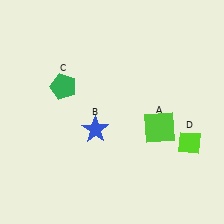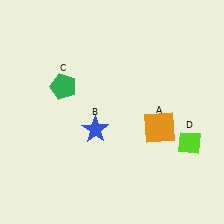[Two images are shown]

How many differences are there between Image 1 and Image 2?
There is 1 difference between the two images.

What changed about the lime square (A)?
In Image 1, A is lime. In Image 2, it changed to orange.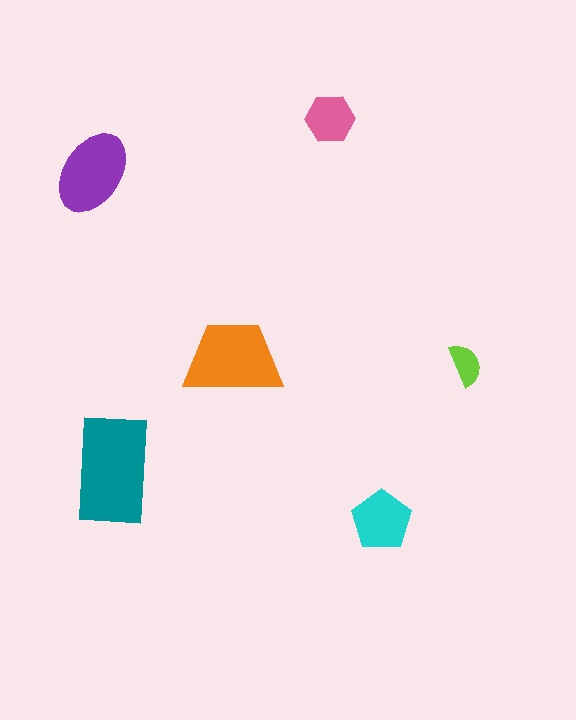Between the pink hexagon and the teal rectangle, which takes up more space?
The teal rectangle.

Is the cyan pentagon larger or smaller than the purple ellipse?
Smaller.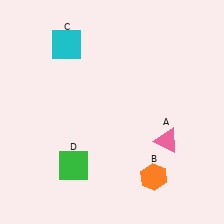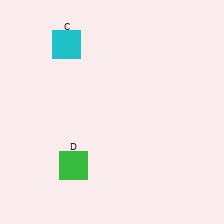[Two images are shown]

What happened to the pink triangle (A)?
The pink triangle (A) was removed in Image 2. It was in the bottom-right area of Image 1.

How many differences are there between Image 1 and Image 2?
There are 2 differences between the two images.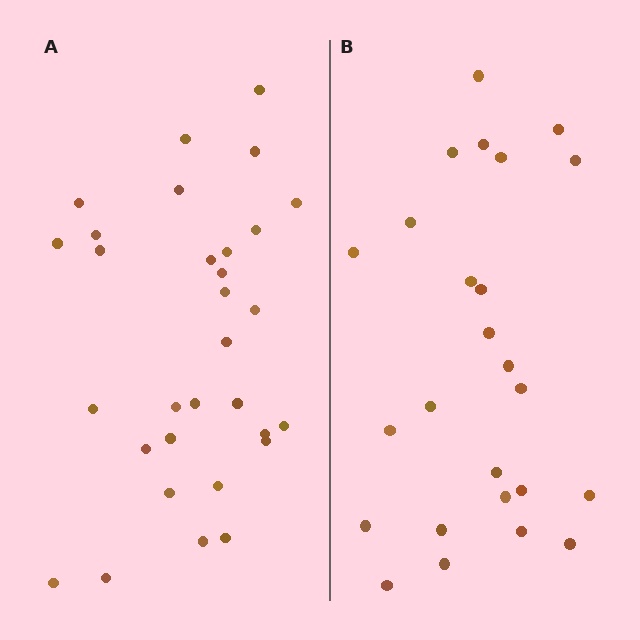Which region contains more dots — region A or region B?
Region A (the left region) has more dots.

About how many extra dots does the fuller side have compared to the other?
Region A has about 6 more dots than region B.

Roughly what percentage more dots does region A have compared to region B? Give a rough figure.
About 25% more.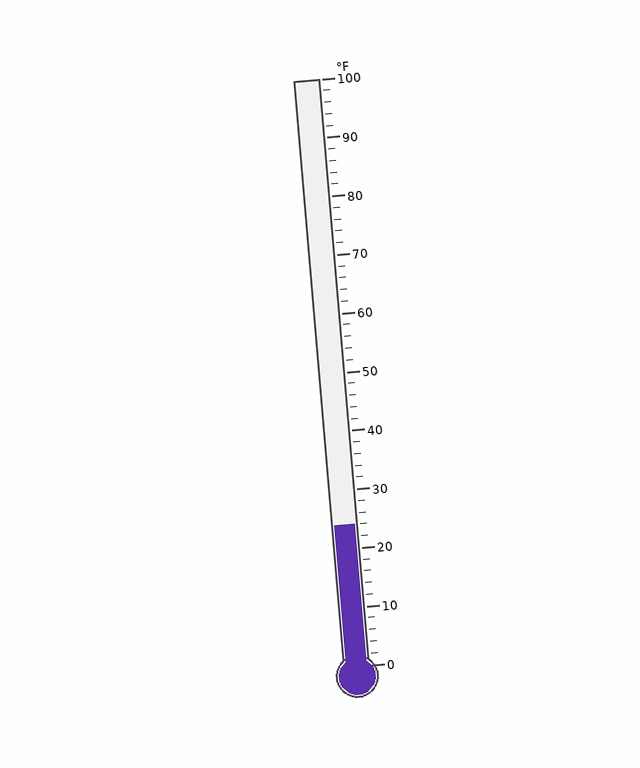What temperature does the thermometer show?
The thermometer shows approximately 24°F.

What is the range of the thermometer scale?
The thermometer scale ranges from 0°F to 100°F.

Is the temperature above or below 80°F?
The temperature is below 80°F.